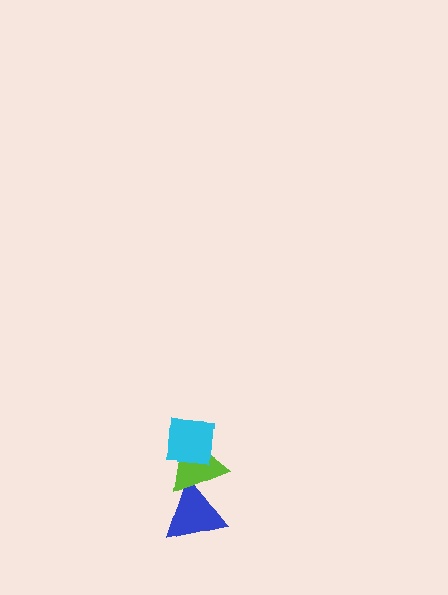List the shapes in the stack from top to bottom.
From top to bottom: the cyan square, the lime triangle, the blue triangle.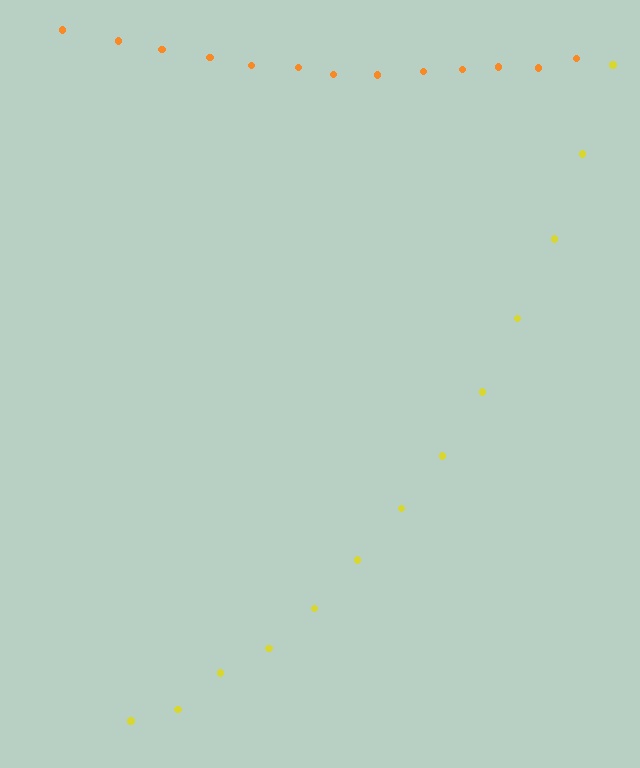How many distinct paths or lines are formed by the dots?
There are 2 distinct paths.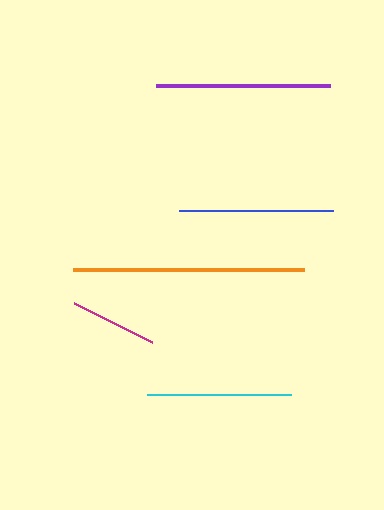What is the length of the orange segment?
The orange segment is approximately 232 pixels long.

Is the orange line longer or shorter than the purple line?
The orange line is longer than the purple line.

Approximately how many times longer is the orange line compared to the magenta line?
The orange line is approximately 2.7 times the length of the magenta line.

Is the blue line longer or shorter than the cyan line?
The blue line is longer than the cyan line.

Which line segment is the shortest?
The magenta line is the shortest at approximately 87 pixels.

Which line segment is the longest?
The orange line is the longest at approximately 232 pixels.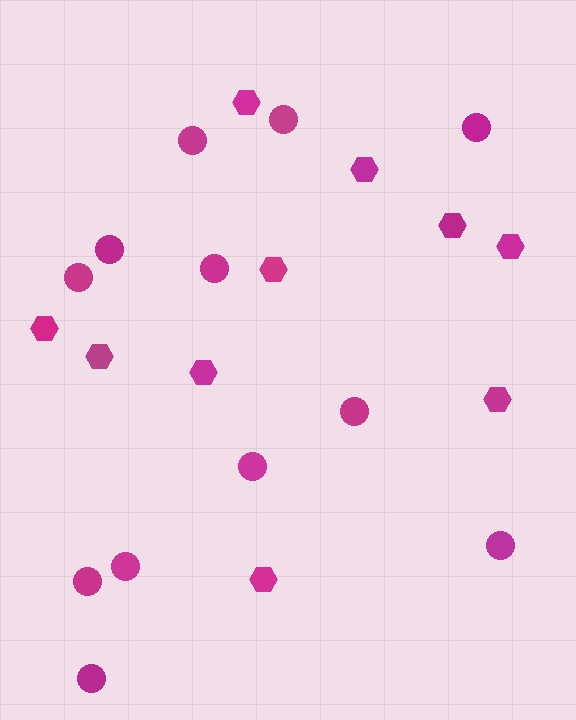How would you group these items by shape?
There are 2 groups: one group of circles (12) and one group of hexagons (10).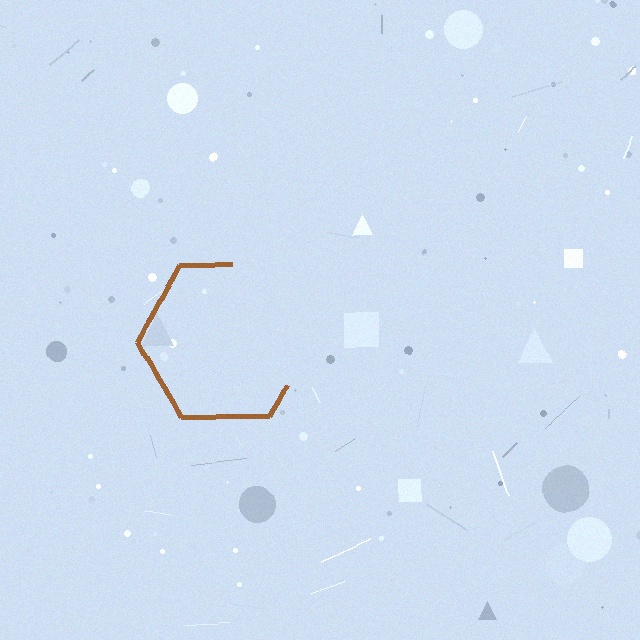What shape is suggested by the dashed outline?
The dashed outline suggests a hexagon.